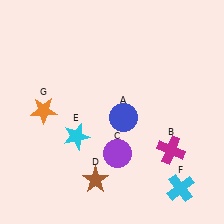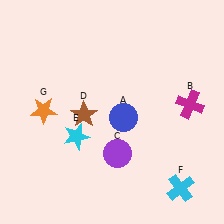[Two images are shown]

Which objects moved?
The objects that moved are: the magenta cross (B), the brown star (D).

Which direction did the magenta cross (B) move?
The magenta cross (B) moved up.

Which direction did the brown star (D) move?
The brown star (D) moved up.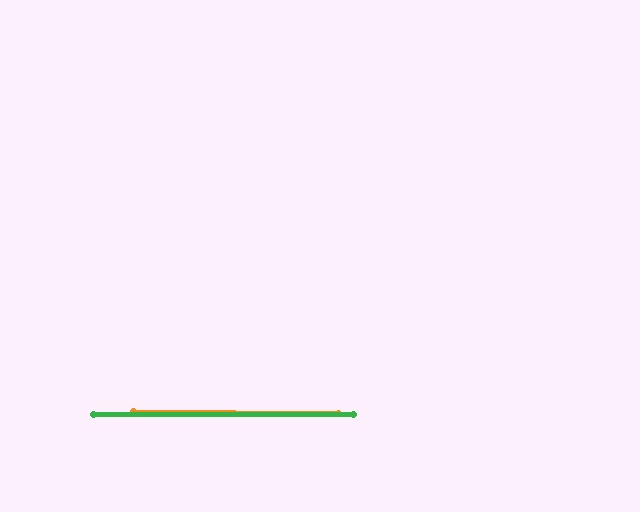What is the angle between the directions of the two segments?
Approximately 1 degree.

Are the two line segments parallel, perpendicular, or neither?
Parallel — their directions differ by only 0.5°.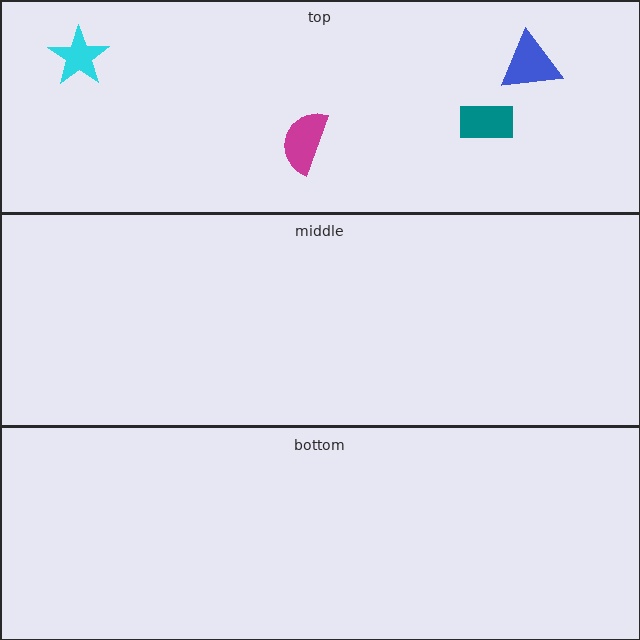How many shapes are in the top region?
4.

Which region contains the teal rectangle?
The top region.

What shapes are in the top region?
The cyan star, the teal rectangle, the blue triangle, the magenta semicircle.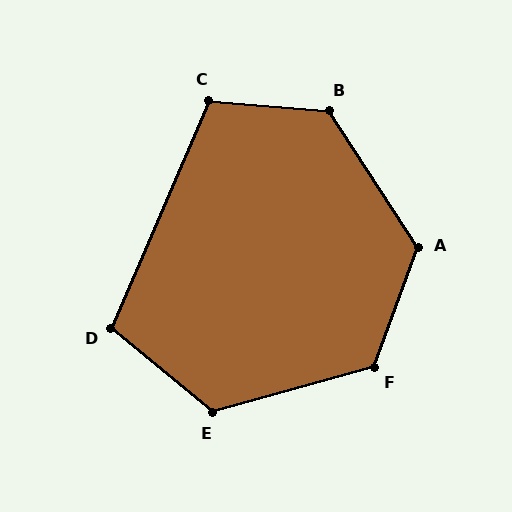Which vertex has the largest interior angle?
B, at approximately 128 degrees.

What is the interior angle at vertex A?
Approximately 127 degrees (obtuse).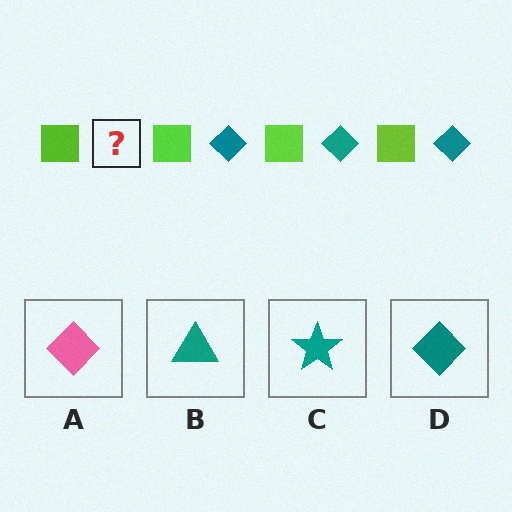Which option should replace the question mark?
Option D.